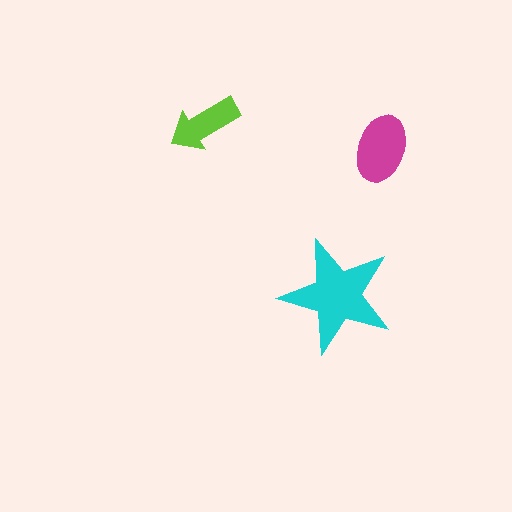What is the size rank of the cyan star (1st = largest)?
1st.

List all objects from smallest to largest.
The lime arrow, the magenta ellipse, the cyan star.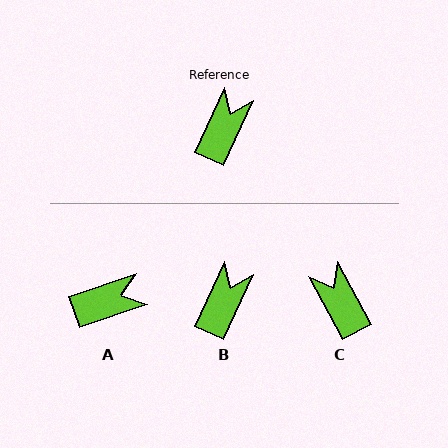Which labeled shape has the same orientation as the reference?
B.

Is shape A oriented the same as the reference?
No, it is off by about 46 degrees.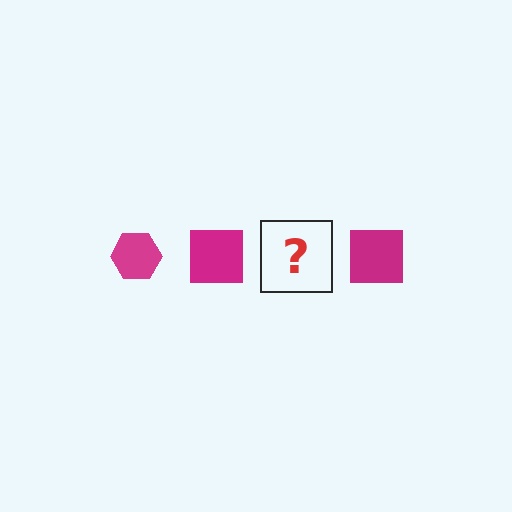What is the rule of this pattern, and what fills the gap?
The rule is that the pattern cycles through hexagon, square shapes in magenta. The gap should be filled with a magenta hexagon.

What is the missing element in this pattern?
The missing element is a magenta hexagon.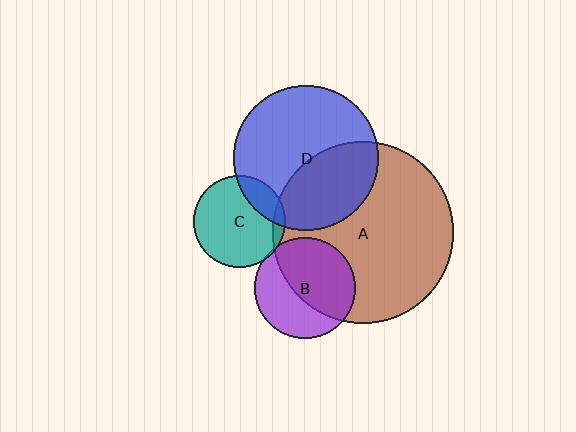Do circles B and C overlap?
Yes.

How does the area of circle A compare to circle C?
Approximately 3.9 times.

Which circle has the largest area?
Circle A (brown).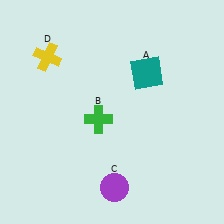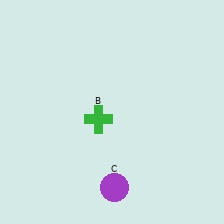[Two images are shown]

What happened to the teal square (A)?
The teal square (A) was removed in Image 2. It was in the top-right area of Image 1.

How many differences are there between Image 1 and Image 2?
There are 2 differences between the two images.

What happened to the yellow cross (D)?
The yellow cross (D) was removed in Image 2. It was in the top-left area of Image 1.